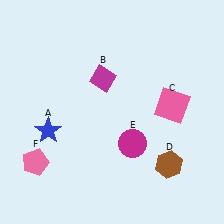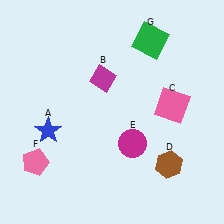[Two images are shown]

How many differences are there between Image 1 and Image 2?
There is 1 difference between the two images.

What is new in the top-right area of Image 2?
A green square (G) was added in the top-right area of Image 2.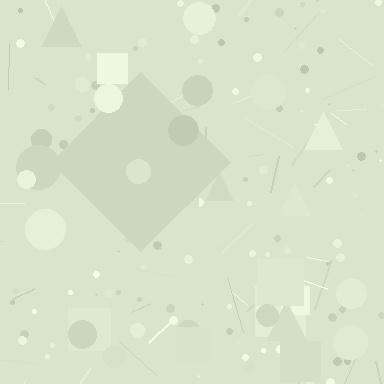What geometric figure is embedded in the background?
A diamond is embedded in the background.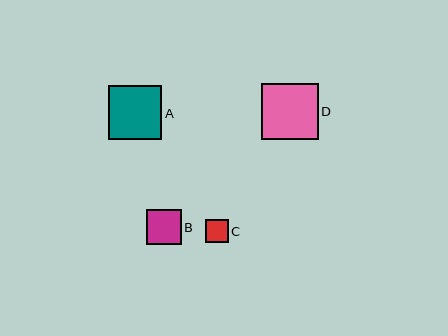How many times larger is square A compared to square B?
Square A is approximately 1.6 times the size of square B.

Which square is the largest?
Square D is the largest with a size of approximately 56 pixels.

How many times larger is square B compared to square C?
Square B is approximately 1.5 times the size of square C.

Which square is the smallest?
Square C is the smallest with a size of approximately 23 pixels.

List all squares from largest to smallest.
From largest to smallest: D, A, B, C.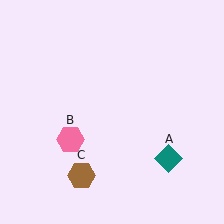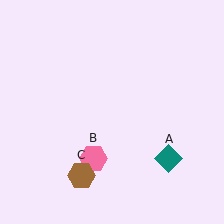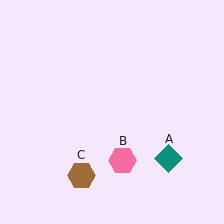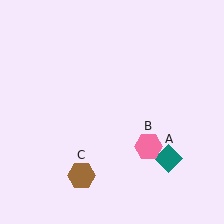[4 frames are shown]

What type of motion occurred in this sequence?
The pink hexagon (object B) rotated counterclockwise around the center of the scene.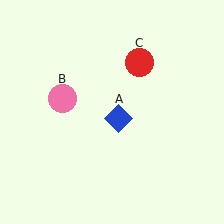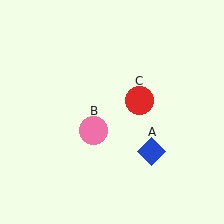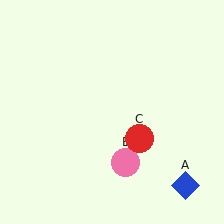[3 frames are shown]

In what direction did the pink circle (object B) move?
The pink circle (object B) moved down and to the right.